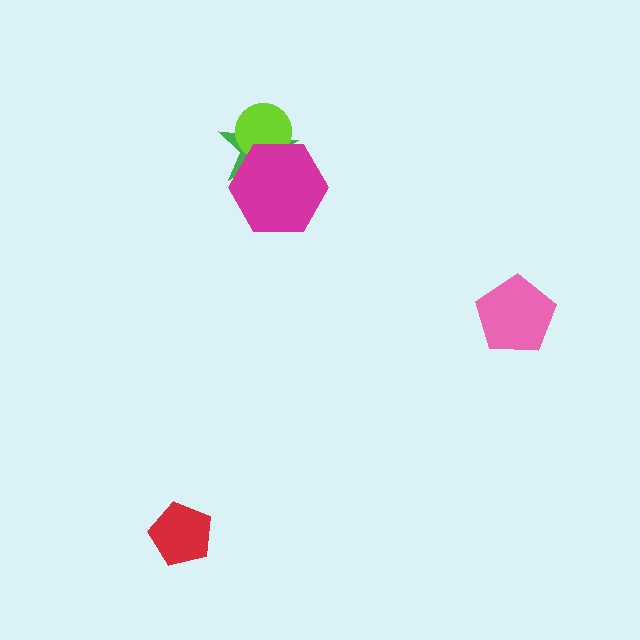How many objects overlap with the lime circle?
2 objects overlap with the lime circle.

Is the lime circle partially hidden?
Yes, it is partially covered by another shape.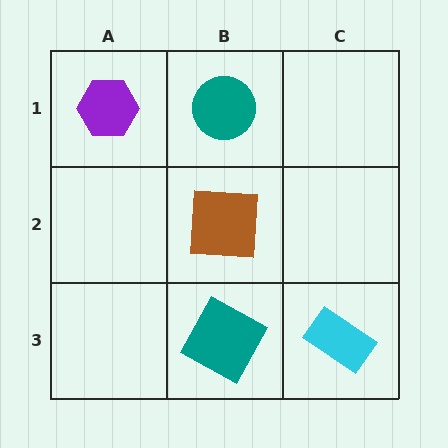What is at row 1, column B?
A teal circle.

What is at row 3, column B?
A teal square.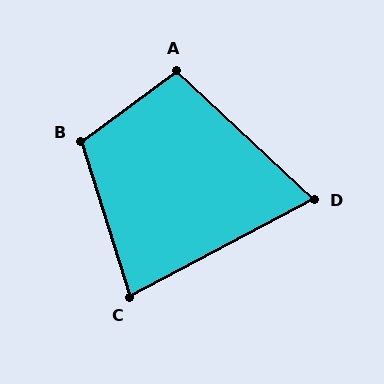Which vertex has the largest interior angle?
B, at approximately 109 degrees.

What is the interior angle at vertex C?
Approximately 80 degrees (acute).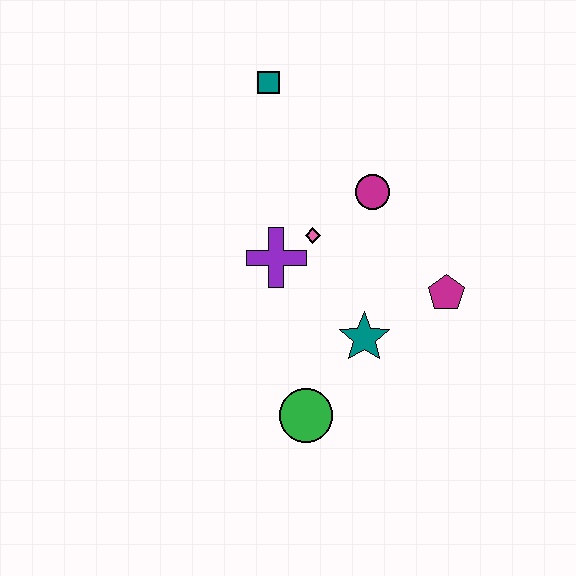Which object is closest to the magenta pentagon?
The teal star is closest to the magenta pentagon.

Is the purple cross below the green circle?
No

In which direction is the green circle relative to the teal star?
The green circle is below the teal star.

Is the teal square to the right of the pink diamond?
No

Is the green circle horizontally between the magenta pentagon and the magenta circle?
No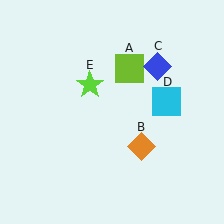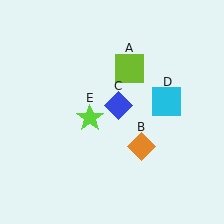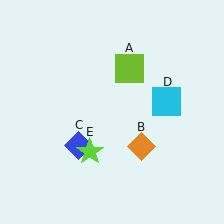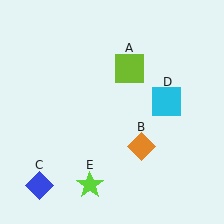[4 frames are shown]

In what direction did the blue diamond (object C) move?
The blue diamond (object C) moved down and to the left.